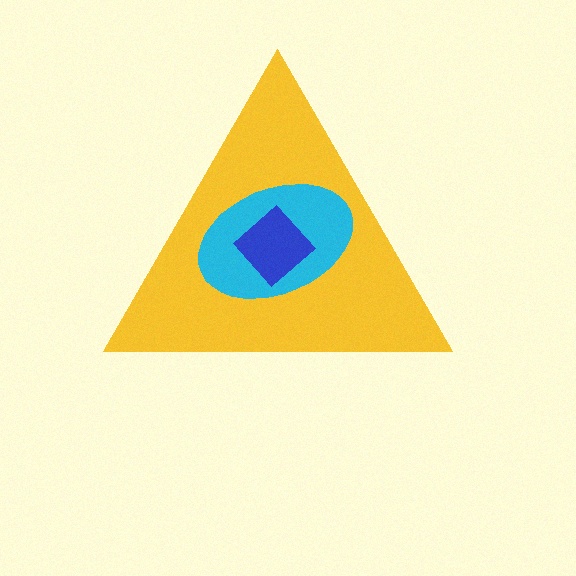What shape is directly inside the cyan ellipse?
The blue diamond.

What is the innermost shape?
The blue diamond.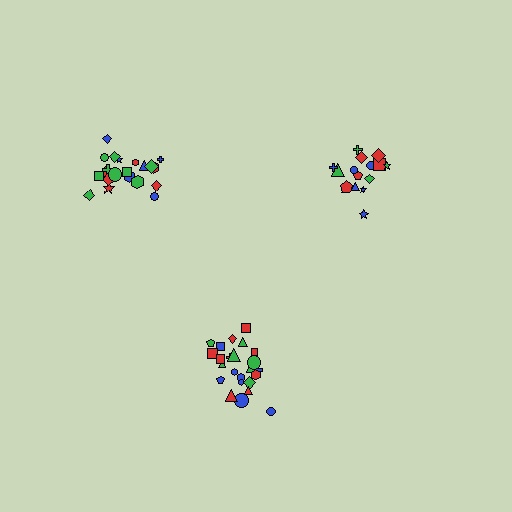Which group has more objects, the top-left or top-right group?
The top-left group.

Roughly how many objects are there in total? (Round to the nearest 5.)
Roughly 60 objects in total.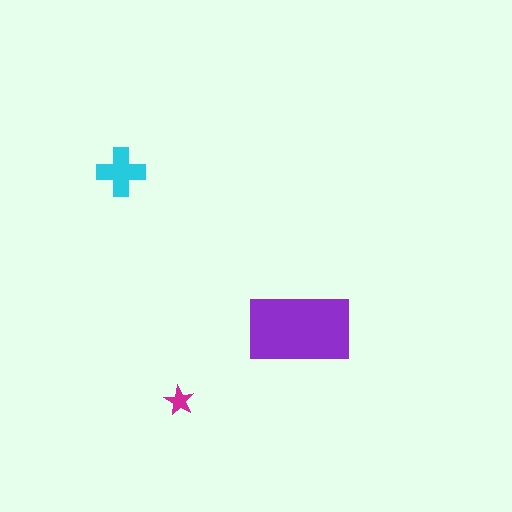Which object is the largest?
The purple rectangle.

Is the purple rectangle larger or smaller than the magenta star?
Larger.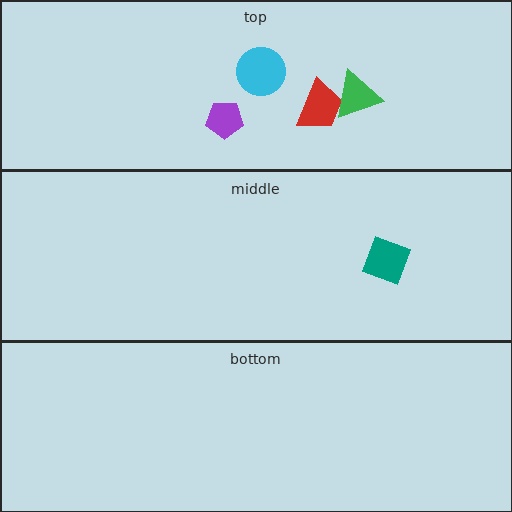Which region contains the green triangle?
The top region.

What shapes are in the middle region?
The teal square.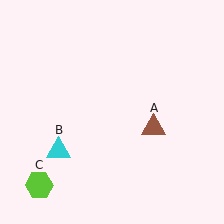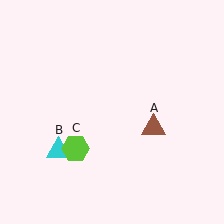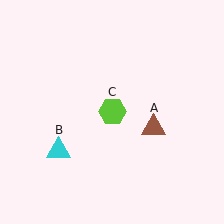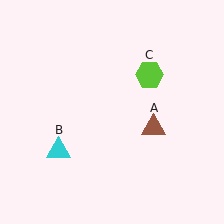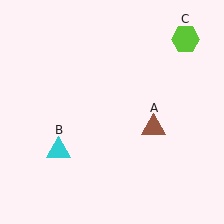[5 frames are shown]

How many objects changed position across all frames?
1 object changed position: lime hexagon (object C).